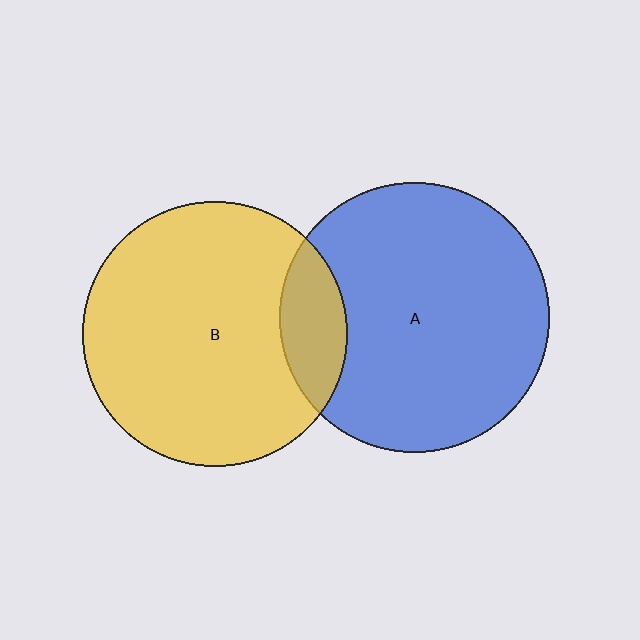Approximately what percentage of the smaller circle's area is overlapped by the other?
Approximately 15%.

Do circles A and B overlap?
Yes.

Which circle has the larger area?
Circle A (blue).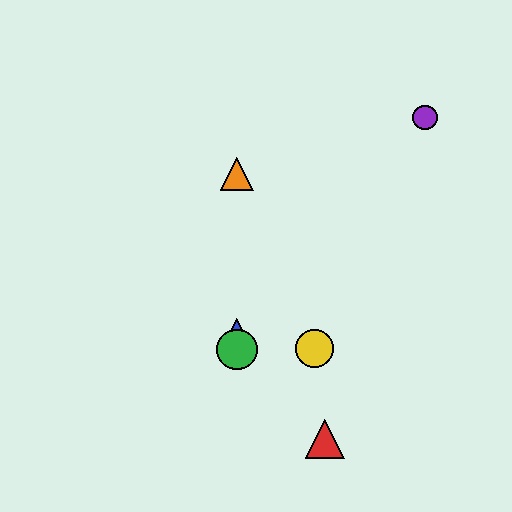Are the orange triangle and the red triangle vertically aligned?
No, the orange triangle is at x≈237 and the red triangle is at x≈325.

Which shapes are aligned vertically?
The blue triangle, the green circle, the orange triangle are aligned vertically.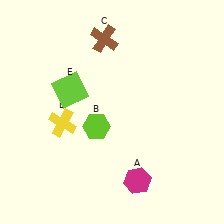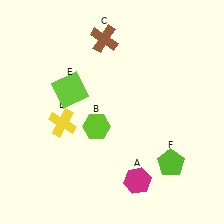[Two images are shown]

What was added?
A lime pentagon (F) was added in Image 2.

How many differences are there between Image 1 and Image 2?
There is 1 difference between the two images.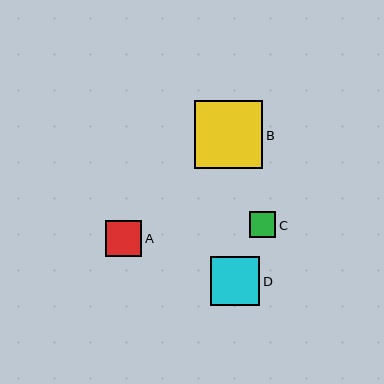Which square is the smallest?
Square C is the smallest with a size of approximately 26 pixels.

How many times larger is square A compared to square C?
Square A is approximately 1.4 times the size of square C.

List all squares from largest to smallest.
From largest to smallest: B, D, A, C.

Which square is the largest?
Square B is the largest with a size of approximately 69 pixels.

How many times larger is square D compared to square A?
Square D is approximately 1.4 times the size of square A.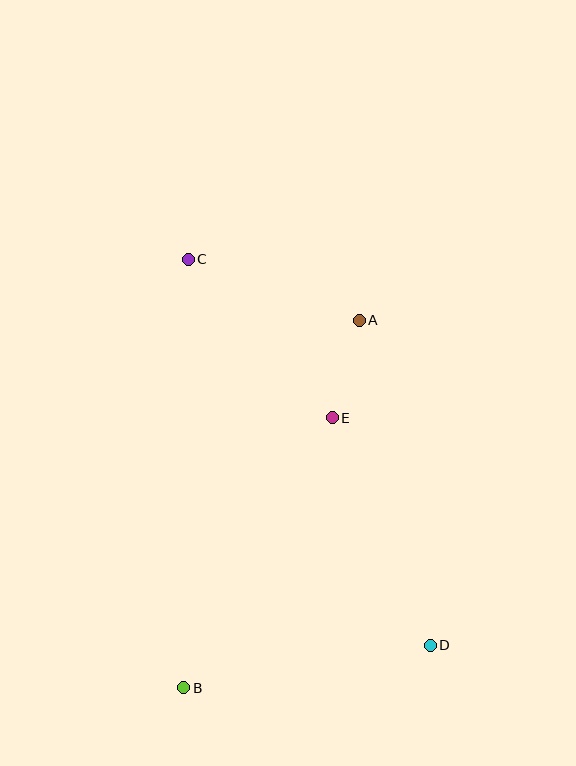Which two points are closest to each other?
Points A and E are closest to each other.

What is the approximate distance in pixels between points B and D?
The distance between B and D is approximately 250 pixels.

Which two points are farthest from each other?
Points C and D are farthest from each other.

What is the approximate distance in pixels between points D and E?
The distance between D and E is approximately 248 pixels.